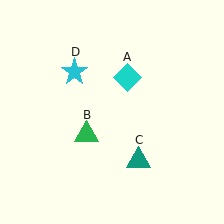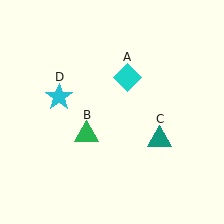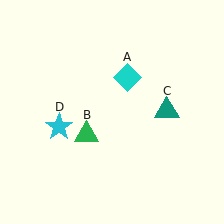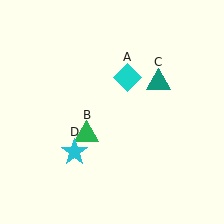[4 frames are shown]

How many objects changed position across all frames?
2 objects changed position: teal triangle (object C), cyan star (object D).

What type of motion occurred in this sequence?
The teal triangle (object C), cyan star (object D) rotated counterclockwise around the center of the scene.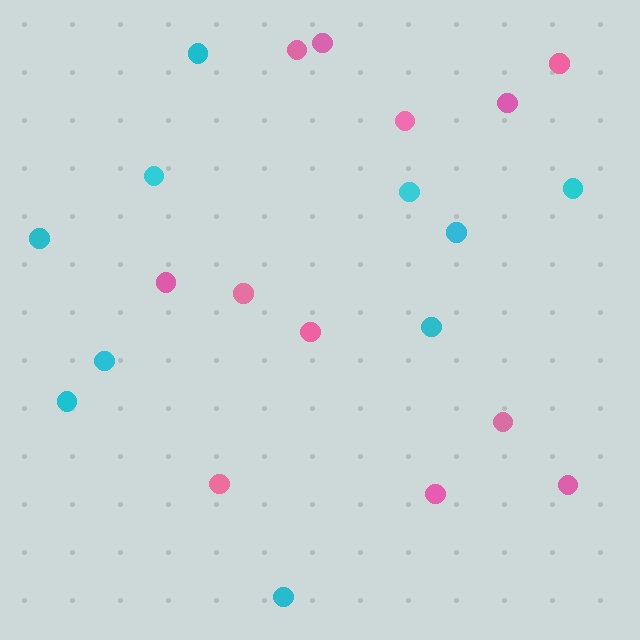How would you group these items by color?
There are 2 groups: one group of cyan circles (10) and one group of pink circles (12).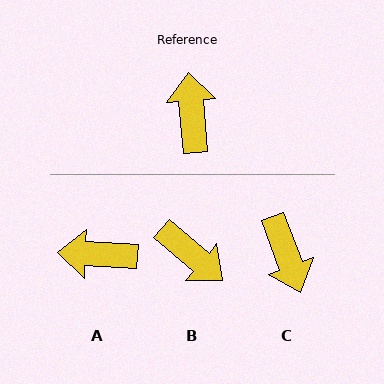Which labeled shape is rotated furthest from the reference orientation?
C, about 164 degrees away.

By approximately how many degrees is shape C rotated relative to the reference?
Approximately 164 degrees clockwise.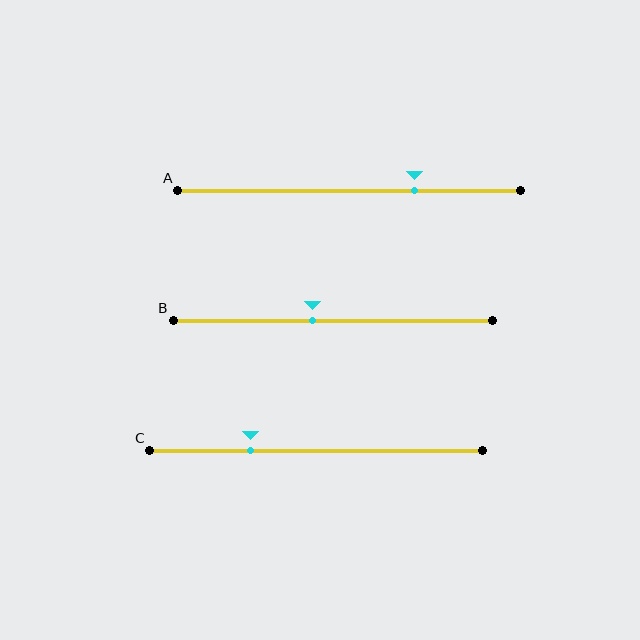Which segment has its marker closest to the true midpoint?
Segment B has its marker closest to the true midpoint.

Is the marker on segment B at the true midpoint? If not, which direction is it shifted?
No, the marker on segment B is shifted to the left by about 7% of the segment length.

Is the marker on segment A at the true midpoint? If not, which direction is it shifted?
No, the marker on segment A is shifted to the right by about 19% of the segment length.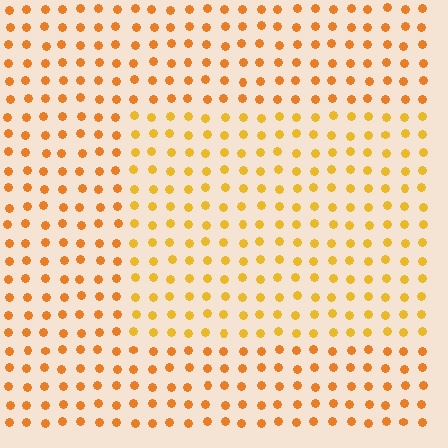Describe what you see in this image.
The image is filled with small orange elements in a uniform arrangement. A rectangle-shaped region is visible where the elements are tinted to a slightly different hue, forming a subtle color boundary.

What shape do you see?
I see a rectangle.